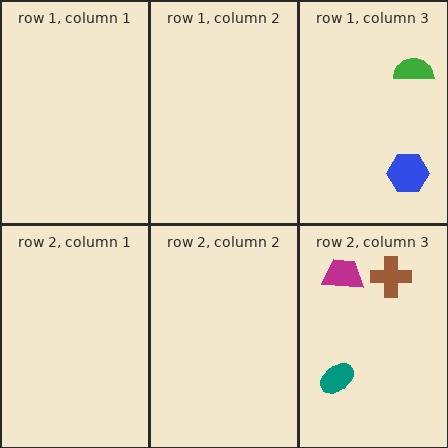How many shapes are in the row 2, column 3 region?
3.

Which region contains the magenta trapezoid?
The row 2, column 3 region.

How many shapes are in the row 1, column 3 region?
2.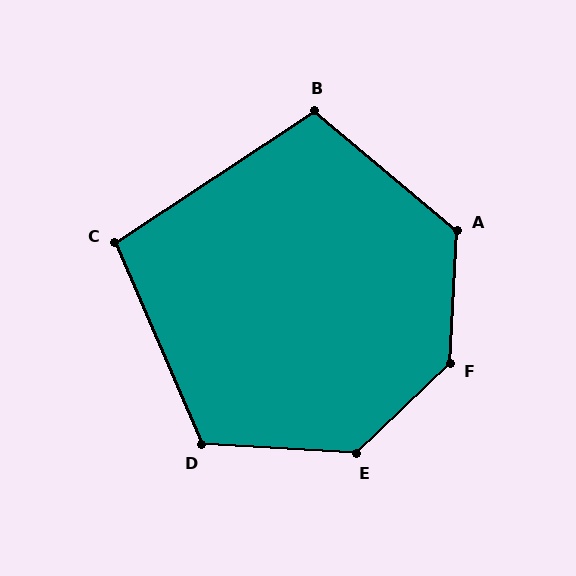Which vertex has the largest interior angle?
F, at approximately 137 degrees.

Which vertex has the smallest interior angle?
C, at approximately 100 degrees.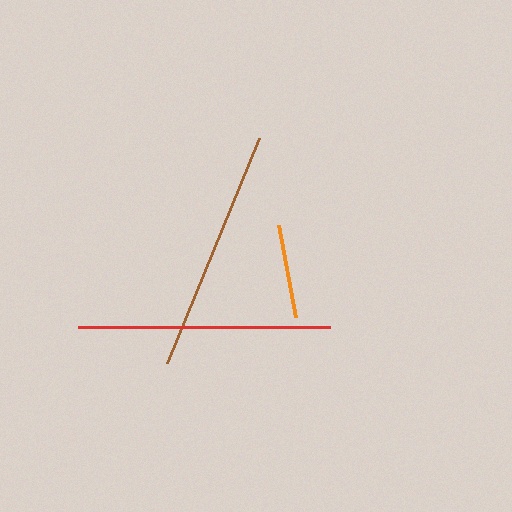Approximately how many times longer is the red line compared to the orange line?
The red line is approximately 2.7 times the length of the orange line.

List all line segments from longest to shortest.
From longest to shortest: red, brown, orange.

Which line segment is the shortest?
The orange line is the shortest at approximately 94 pixels.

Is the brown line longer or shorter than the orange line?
The brown line is longer than the orange line.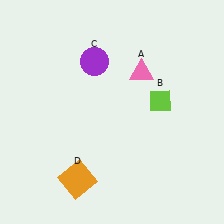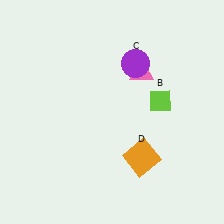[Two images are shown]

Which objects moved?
The objects that moved are: the purple circle (C), the orange square (D).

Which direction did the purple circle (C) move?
The purple circle (C) moved right.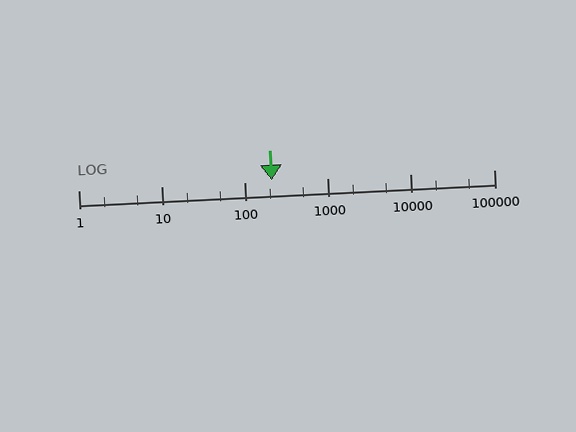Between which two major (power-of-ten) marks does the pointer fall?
The pointer is between 100 and 1000.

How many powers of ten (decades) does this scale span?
The scale spans 5 decades, from 1 to 100000.